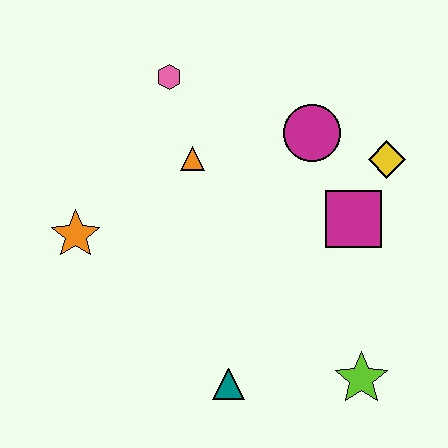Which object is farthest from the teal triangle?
The pink hexagon is farthest from the teal triangle.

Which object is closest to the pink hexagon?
The orange triangle is closest to the pink hexagon.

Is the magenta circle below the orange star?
No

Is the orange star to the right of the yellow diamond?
No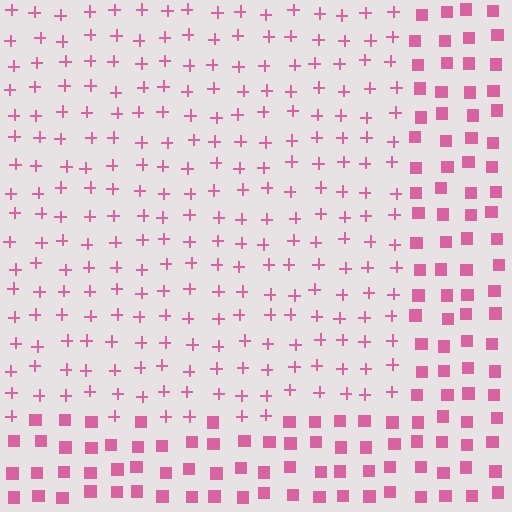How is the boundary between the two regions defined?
The boundary is defined by a change in element shape: plus signs inside vs. squares outside. All elements share the same color and spacing.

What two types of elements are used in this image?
The image uses plus signs inside the rectangle region and squares outside it.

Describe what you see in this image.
The image is filled with small pink elements arranged in a uniform grid. A rectangle-shaped region contains plus signs, while the surrounding area contains squares. The boundary is defined purely by the change in element shape.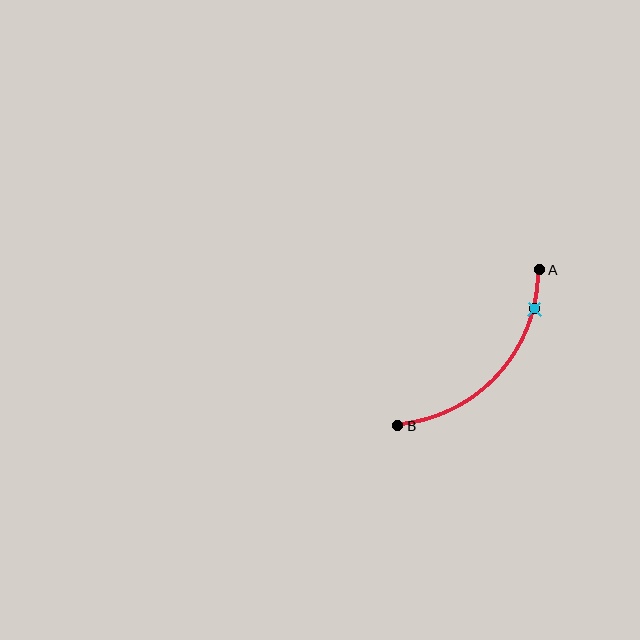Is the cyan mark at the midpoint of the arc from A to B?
No. The cyan mark lies on the arc but is closer to endpoint A. The arc midpoint would be at the point on the curve equidistant along the arc from both A and B.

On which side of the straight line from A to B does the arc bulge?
The arc bulges below and to the right of the straight line connecting A and B.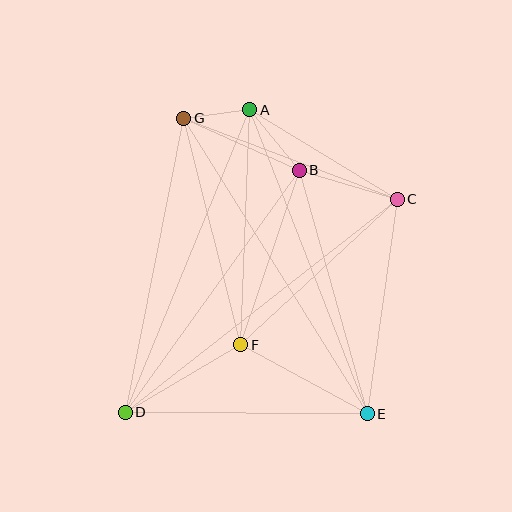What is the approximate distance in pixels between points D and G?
The distance between D and G is approximately 300 pixels.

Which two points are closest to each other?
Points A and G are closest to each other.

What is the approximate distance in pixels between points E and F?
The distance between E and F is approximately 144 pixels.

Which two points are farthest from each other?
Points E and G are farthest from each other.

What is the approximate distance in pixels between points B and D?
The distance between B and D is approximately 298 pixels.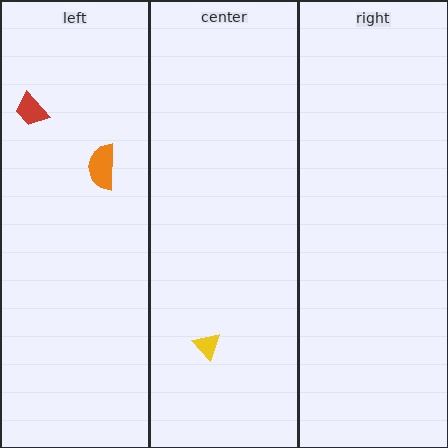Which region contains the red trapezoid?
The left region.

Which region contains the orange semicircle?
The left region.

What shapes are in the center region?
The yellow triangle.